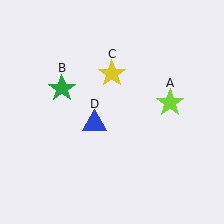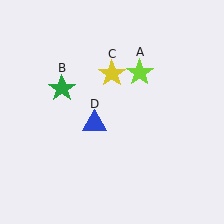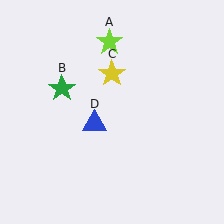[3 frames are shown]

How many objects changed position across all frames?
1 object changed position: lime star (object A).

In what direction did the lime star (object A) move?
The lime star (object A) moved up and to the left.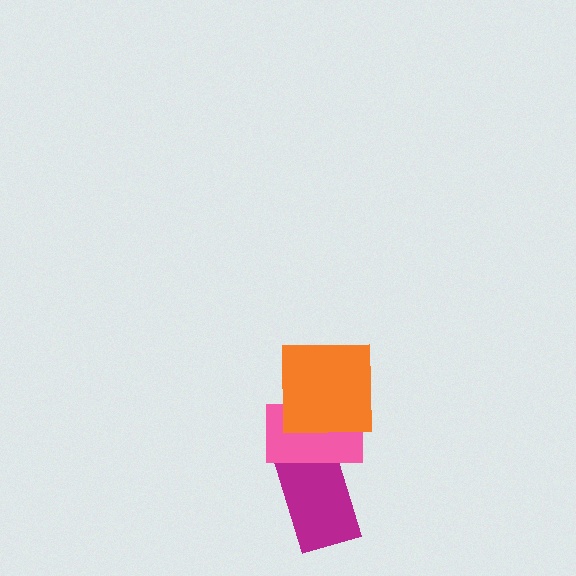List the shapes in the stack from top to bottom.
From top to bottom: the orange square, the pink rectangle, the magenta rectangle.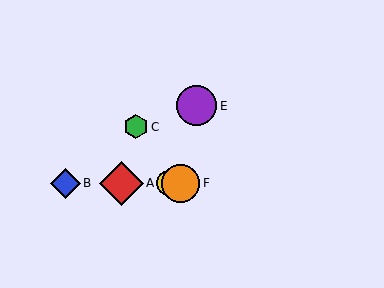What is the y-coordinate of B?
Object B is at y≈183.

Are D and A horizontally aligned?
Yes, both are at y≈183.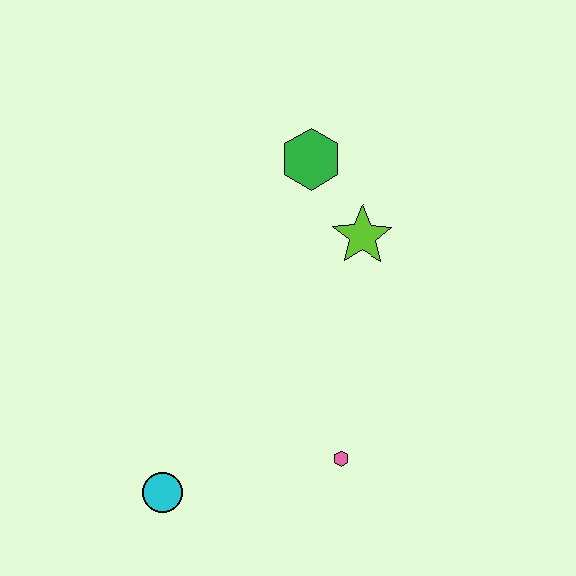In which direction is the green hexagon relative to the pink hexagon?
The green hexagon is above the pink hexagon.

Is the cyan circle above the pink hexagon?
No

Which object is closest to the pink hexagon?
The cyan circle is closest to the pink hexagon.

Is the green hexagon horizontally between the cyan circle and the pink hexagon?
Yes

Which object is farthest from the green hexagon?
The cyan circle is farthest from the green hexagon.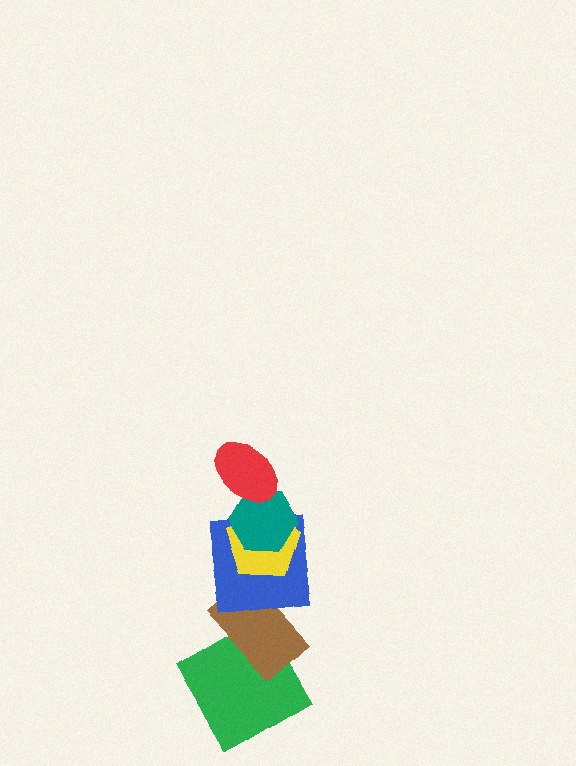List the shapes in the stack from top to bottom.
From top to bottom: the red ellipse, the teal hexagon, the yellow pentagon, the blue square, the brown rectangle, the green diamond.